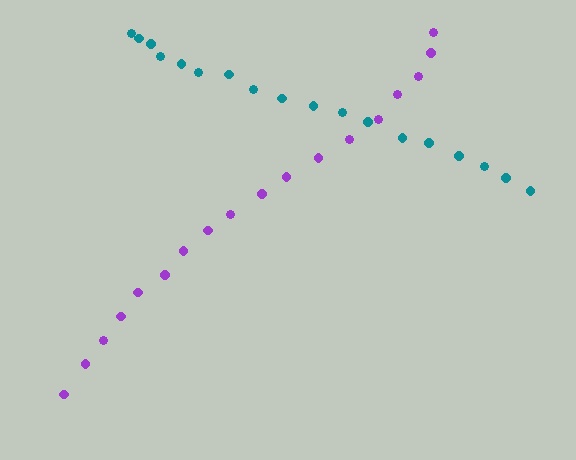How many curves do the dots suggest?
There are 2 distinct paths.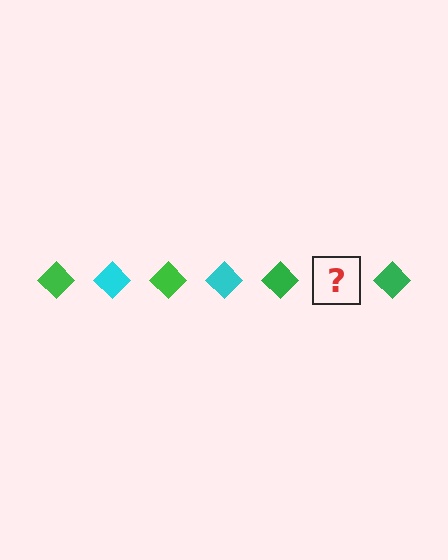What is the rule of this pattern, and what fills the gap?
The rule is that the pattern cycles through green, cyan diamonds. The gap should be filled with a cyan diamond.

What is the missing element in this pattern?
The missing element is a cyan diamond.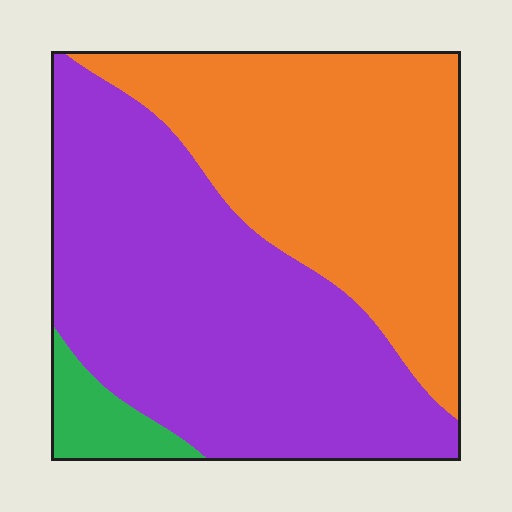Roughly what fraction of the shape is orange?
Orange takes up about two fifths (2/5) of the shape.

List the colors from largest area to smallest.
From largest to smallest: purple, orange, green.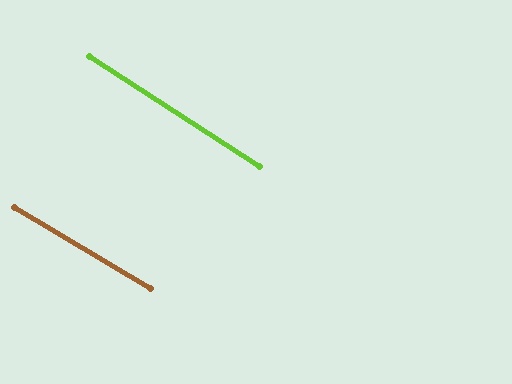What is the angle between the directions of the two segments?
Approximately 2 degrees.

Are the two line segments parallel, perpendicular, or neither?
Parallel — their directions differ by only 1.7°.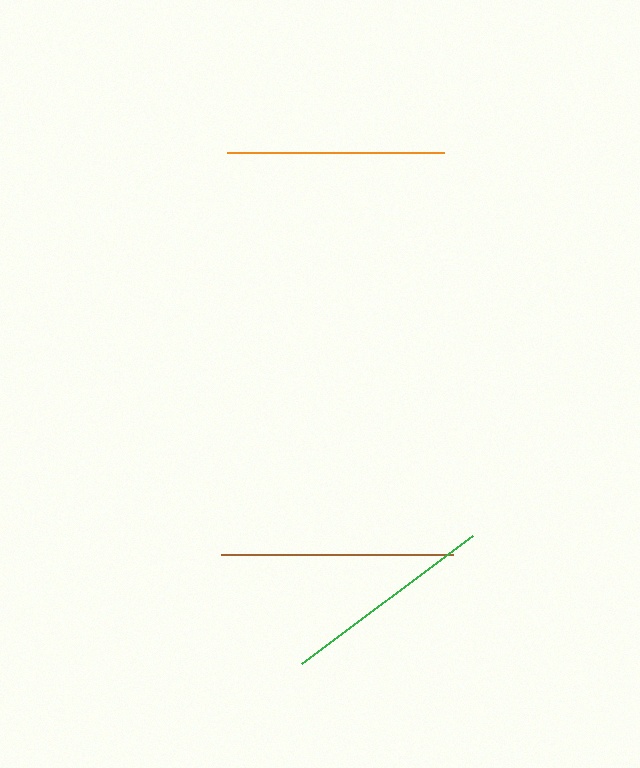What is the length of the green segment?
The green segment is approximately 214 pixels long.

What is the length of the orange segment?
The orange segment is approximately 217 pixels long.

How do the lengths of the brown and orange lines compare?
The brown and orange lines are approximately the same length.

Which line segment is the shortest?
The green line is the shortest at approximately 214 pixels.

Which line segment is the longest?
The brown line is the longest at approximately 233 pixels.